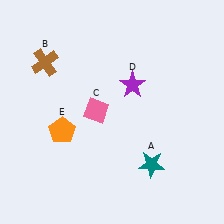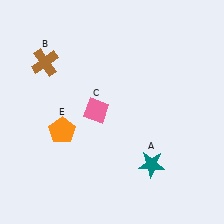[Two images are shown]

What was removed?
The purple star (D) was removed in Image 2.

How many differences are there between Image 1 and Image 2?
There is 1 difference between the two images.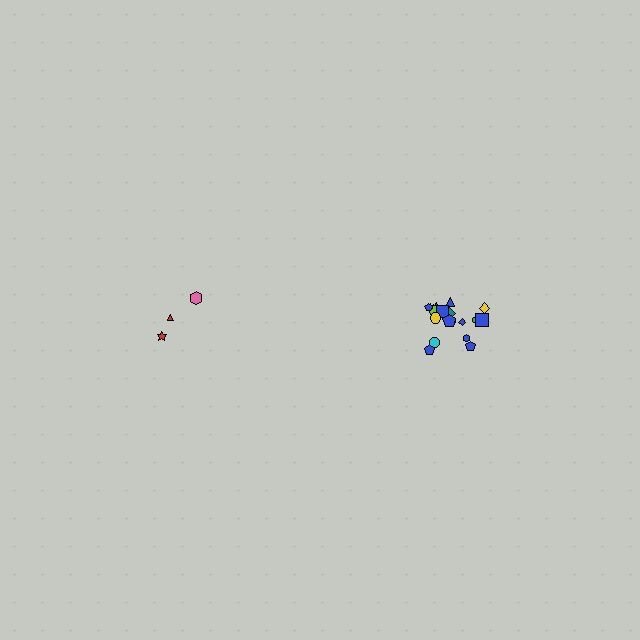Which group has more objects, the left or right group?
The right group.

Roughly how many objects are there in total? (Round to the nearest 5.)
Roughly 20 objects in total.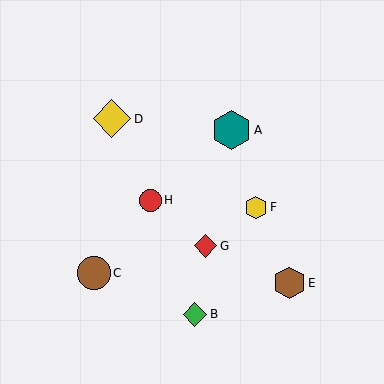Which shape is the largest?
The teal hexagon (labeled A) is the largest.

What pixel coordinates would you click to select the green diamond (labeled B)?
Click at (195, 314) to select the green diamond B.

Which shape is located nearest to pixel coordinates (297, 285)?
The brown hexagon (labeled E) at (289, 283) is nearest to that location.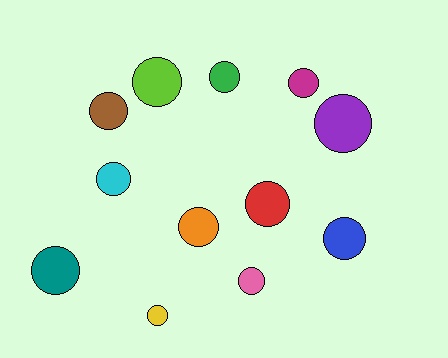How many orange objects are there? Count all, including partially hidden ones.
There is 1 orange object.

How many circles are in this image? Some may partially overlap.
There are 12 circles.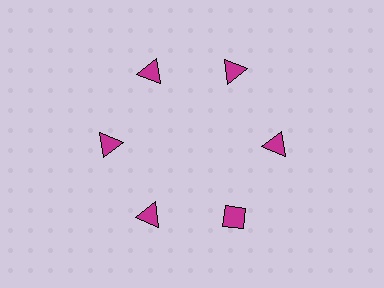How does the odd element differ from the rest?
It has a different shape: diamond instead of triangle.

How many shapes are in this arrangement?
There are 6 shapes arranged in a ring pattern.